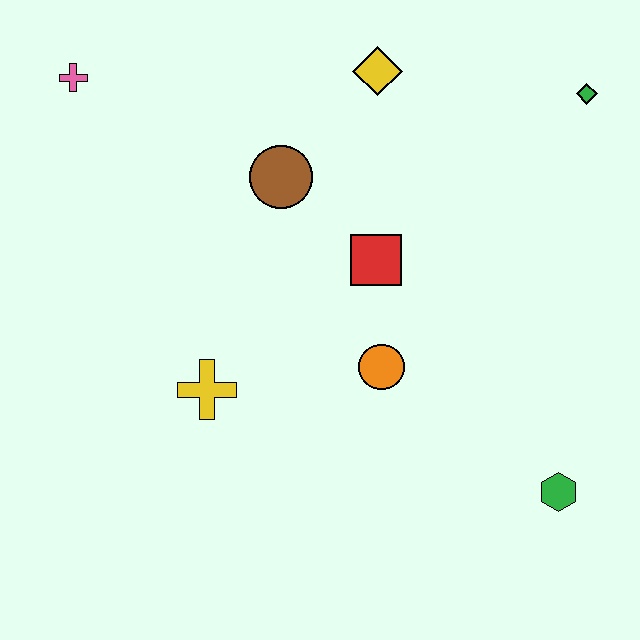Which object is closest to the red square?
The orange circle is closest to the red square.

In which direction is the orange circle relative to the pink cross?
The orange circle is to the right of the pink cross.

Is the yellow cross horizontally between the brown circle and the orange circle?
No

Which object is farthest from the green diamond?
The pink cross is farthest from the green diamond.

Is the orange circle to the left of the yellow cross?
No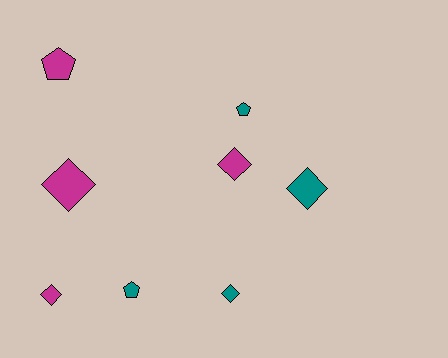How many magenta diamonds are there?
There are 3 magenta diamonds.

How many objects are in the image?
There are 8 objects.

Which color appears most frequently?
Magenta, with 4 objects.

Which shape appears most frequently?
Diamond, with 5 objects.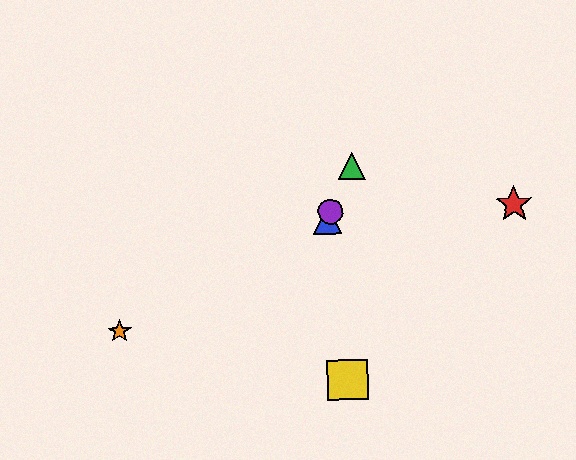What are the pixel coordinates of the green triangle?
The green triangle is at (352, 166).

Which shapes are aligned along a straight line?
The blue triangle, the green triangle, the purple circle are aligned along a straight line.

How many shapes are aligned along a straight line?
3 shapes (the blue triangle, the green triangle, the purple circle) are aligned along a straight line.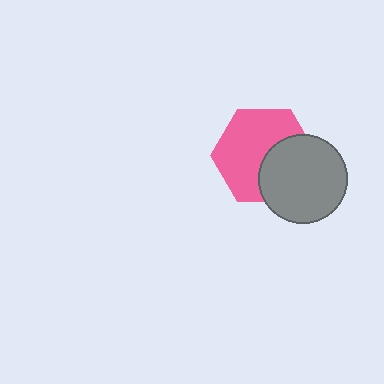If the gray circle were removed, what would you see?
You would see the complete pink hexagon.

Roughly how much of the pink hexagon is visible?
About half of it is visible (roughly 62%).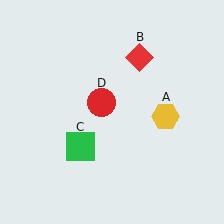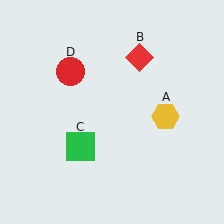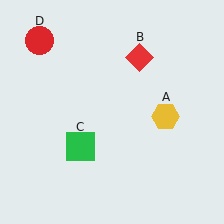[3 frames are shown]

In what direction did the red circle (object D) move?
The red circle (object D) moved up and to the left.